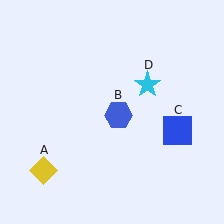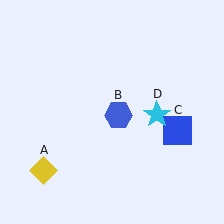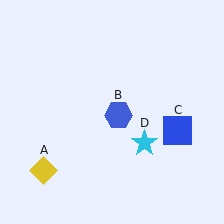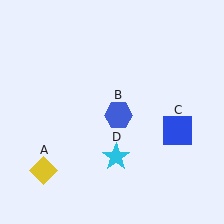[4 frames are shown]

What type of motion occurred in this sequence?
The cyan star (object D) rotated clockwise around the center of the scene.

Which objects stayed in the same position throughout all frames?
Yellow diamond (object A) and blue hexagon (object B) and blue square (object C) remained stationary.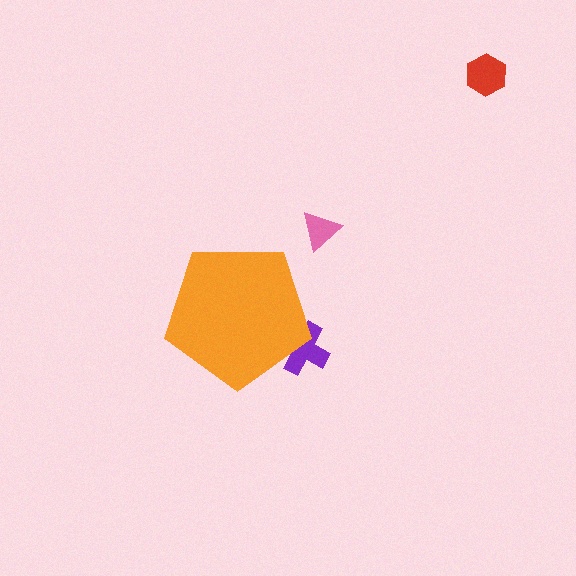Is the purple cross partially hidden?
Yes, the purple cross is partially hidden behind the orange pentagon.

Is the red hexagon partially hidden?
No, the red hexagon is fully visible.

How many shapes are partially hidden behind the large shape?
1 shape is partially hidden.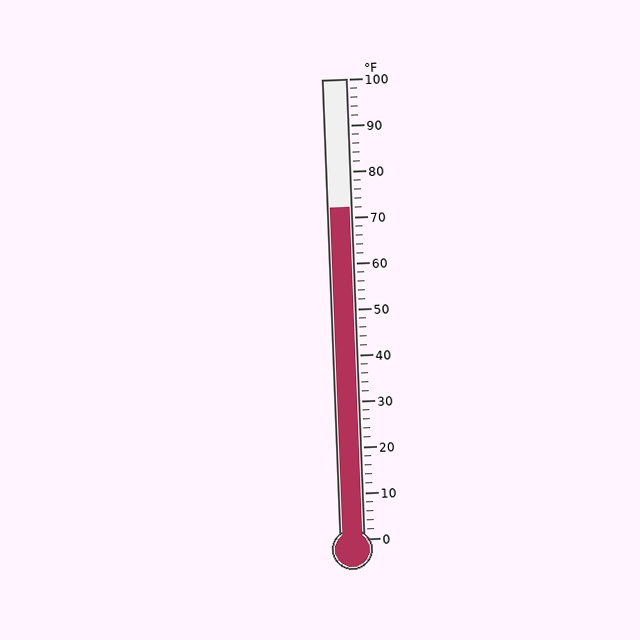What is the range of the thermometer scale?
The thermometer scale ranges from 0°F to 100°F.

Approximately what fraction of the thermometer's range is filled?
The thermometer is filled to approximately 70% of its range.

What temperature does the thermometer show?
The thermometer shows approximately 72°F.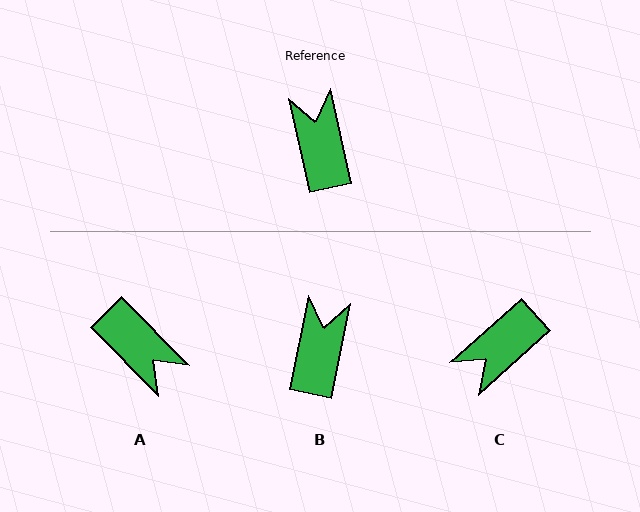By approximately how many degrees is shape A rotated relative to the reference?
Approximately 148 degrees clockwise.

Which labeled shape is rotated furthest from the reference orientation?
A, about 148 degrees away.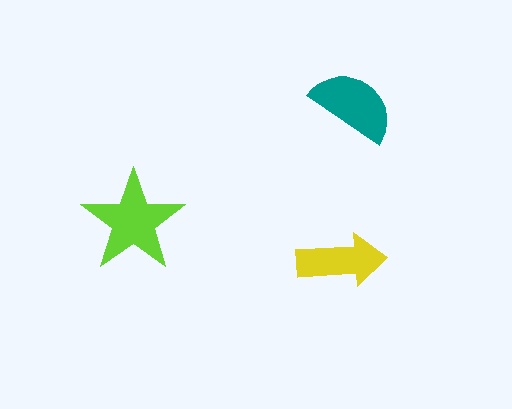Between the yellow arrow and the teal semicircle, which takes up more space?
The teal semicircle.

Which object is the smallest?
The yellow arrow.